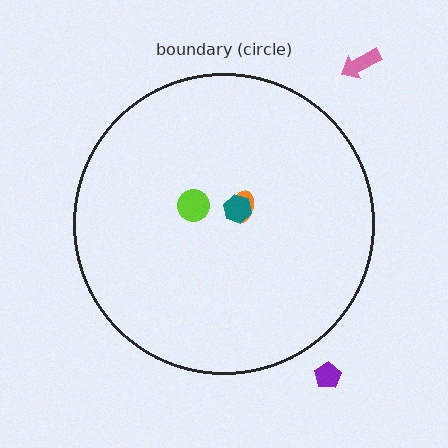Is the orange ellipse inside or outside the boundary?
Inside.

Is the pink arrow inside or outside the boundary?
Outside.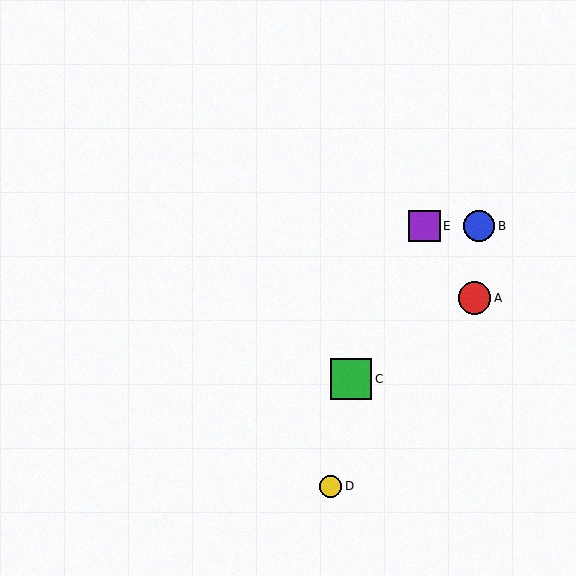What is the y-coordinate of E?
Object E is at y≈226.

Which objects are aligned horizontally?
Objects B, E are aligned horizontally.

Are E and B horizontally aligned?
Yes, both are at y≈226.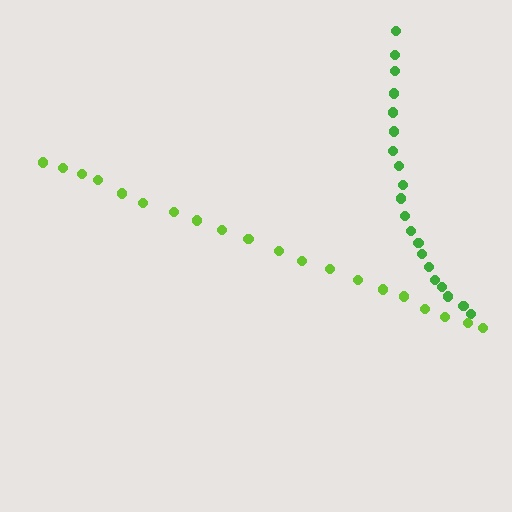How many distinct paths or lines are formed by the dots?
There are 2 distinct paths.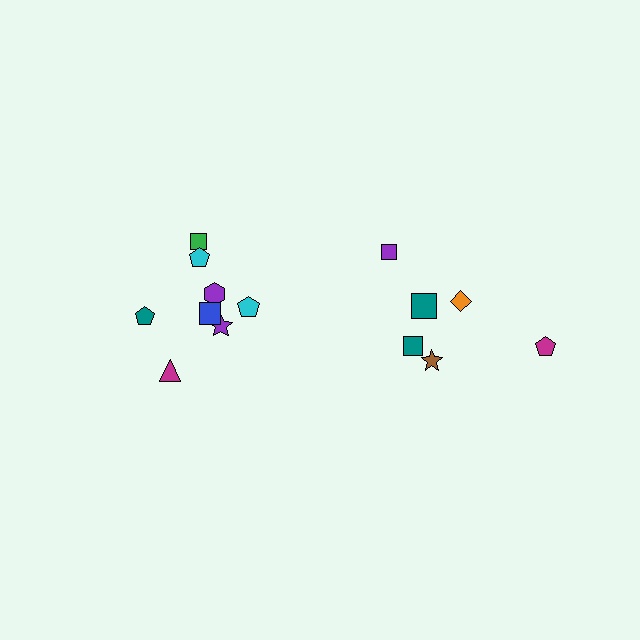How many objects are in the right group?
There are 6 objects.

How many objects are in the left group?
There are 8 objects.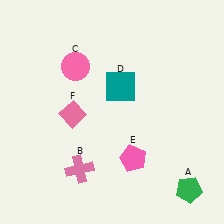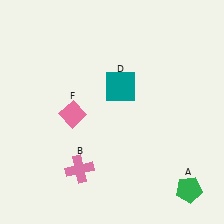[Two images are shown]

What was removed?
The pink circle (C), the pink pentagon (E) were removed in Image 2.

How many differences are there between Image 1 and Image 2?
There are 2 differences between the two images.